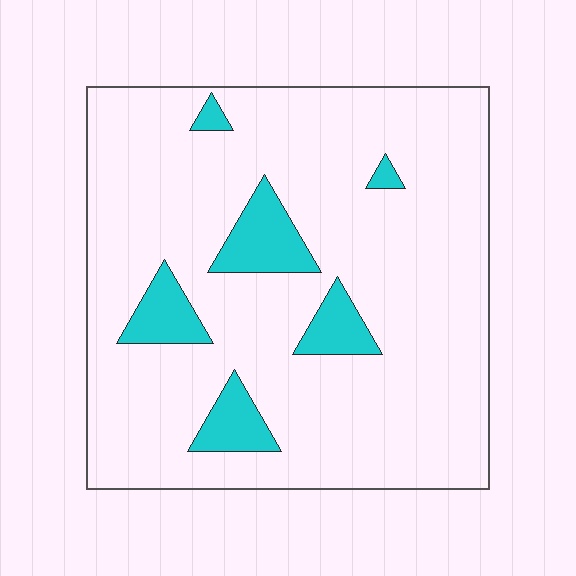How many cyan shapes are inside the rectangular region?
6.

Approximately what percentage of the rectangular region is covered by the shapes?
Approximately 10%.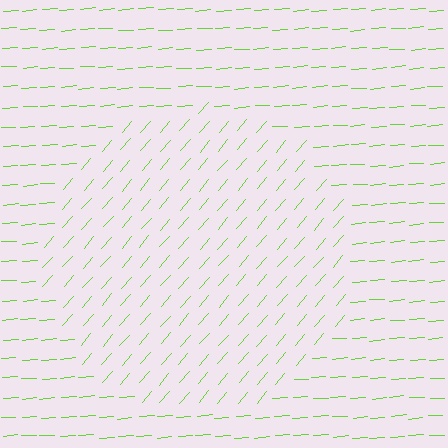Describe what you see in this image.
The image is filled with small lime line segments. A circle region in the image has lines oriented differently from the surrounding lines, creating a visible texture boundary.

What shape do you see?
I see a circle.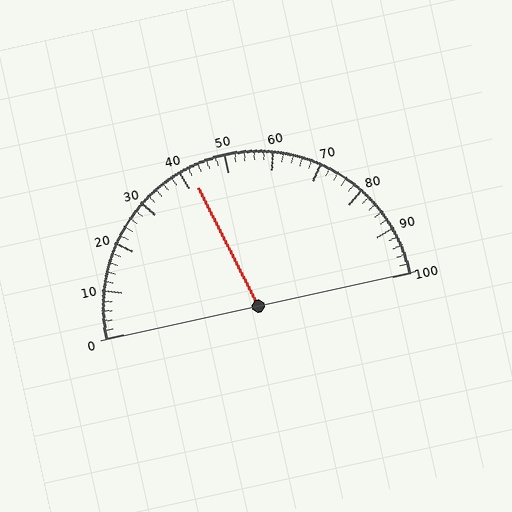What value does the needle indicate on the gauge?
The needle indicates approximately 42.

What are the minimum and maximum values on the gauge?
The gauge ranges from 0 to 100.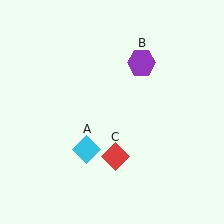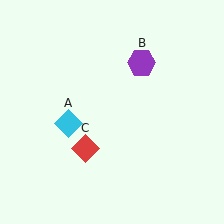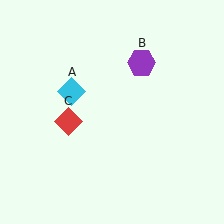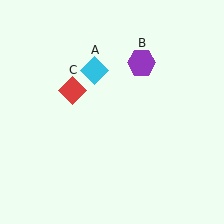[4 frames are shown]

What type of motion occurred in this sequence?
The cyan diamond (object A), red diamond (object C) rotated clockwise around the center of the scene.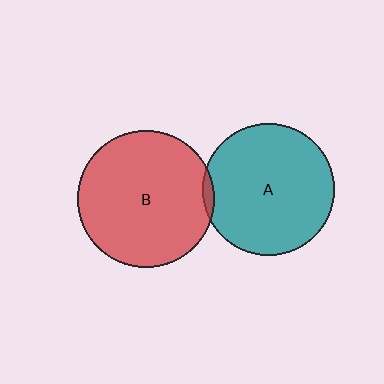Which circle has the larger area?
Circle B (red).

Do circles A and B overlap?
Yes.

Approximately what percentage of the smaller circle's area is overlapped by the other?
Approximately 5%.